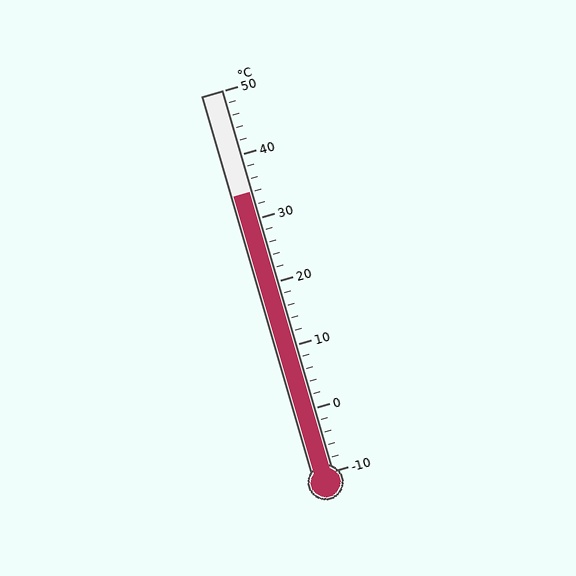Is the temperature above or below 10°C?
The temperature is above 10°C.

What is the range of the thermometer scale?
The thermometer scale ranges from -10°C to 50°C.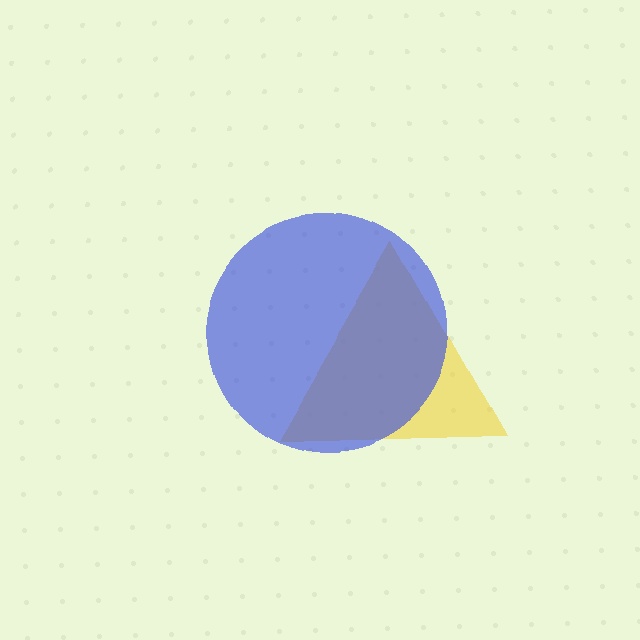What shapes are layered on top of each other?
The layered shapes are: a yellow triangle, a blue circle.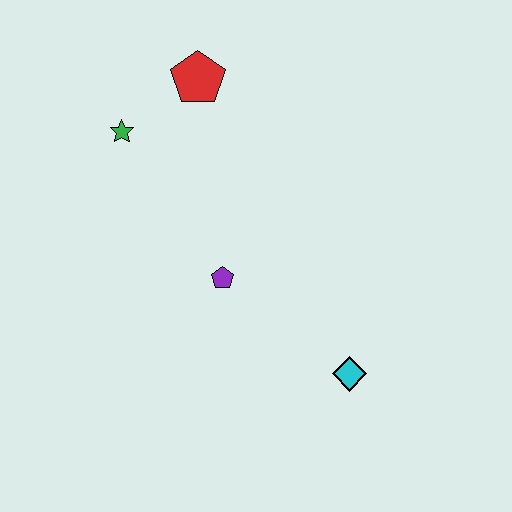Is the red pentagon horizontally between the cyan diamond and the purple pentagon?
No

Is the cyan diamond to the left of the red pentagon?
No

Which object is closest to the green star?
The red pentagon is closest to the green star.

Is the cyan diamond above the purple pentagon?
No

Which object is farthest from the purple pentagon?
The red pentagon is farthest from the purple pentagon.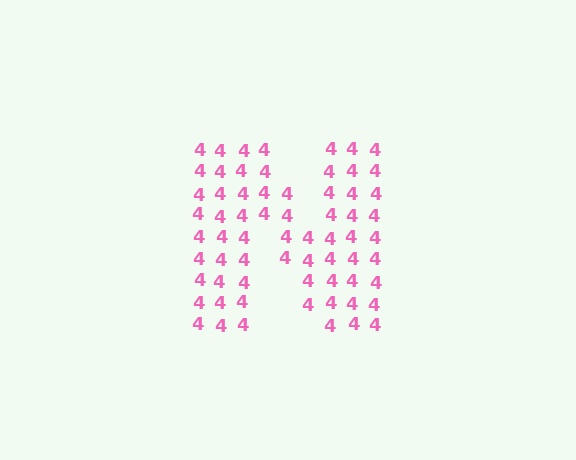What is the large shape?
The large shape is the letter N.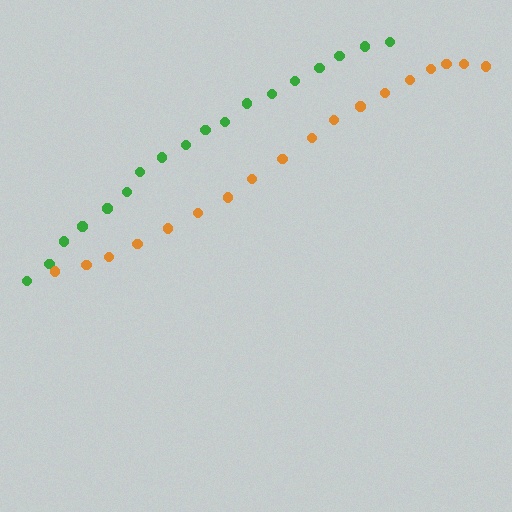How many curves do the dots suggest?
There are 2 distinct paths.